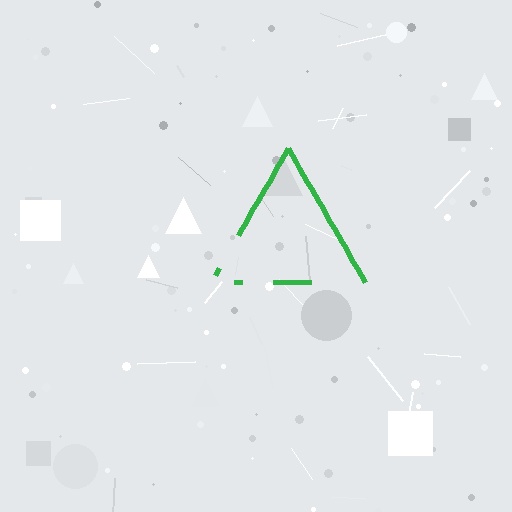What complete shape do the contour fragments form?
The contour fragments form a triangle.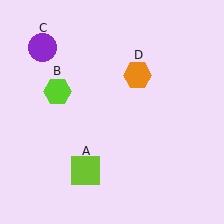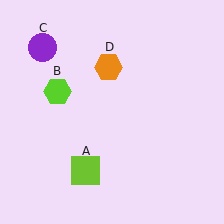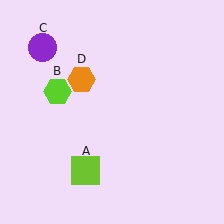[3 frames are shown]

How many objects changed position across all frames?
1 object changed position: orange hexagon (object D).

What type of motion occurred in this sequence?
The orange hexagon (object D) rotated counterclockwise around the center of the scene.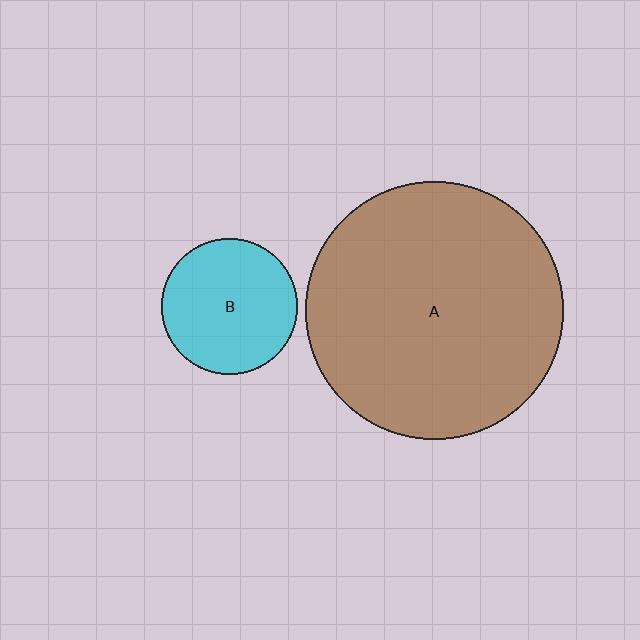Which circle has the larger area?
Circle A (brown).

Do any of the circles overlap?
No, none of the circles overlap.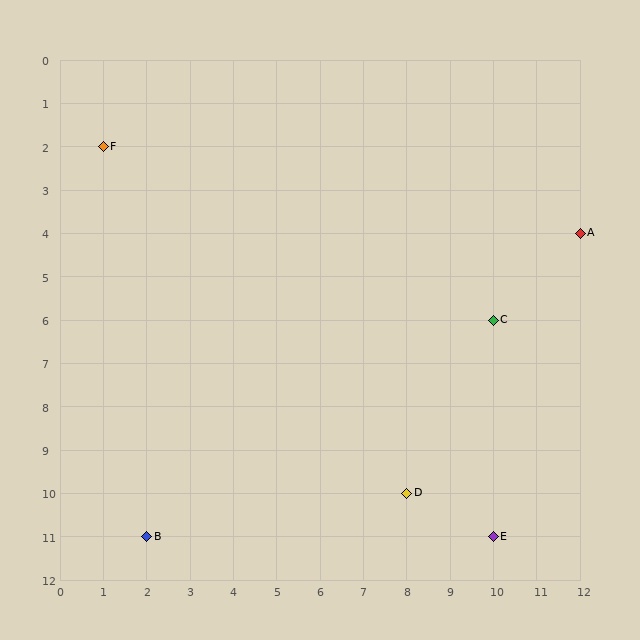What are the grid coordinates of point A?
Point A is at grid coordinates (12, 4).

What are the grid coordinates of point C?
Point C is at grid coordinates (10, 6).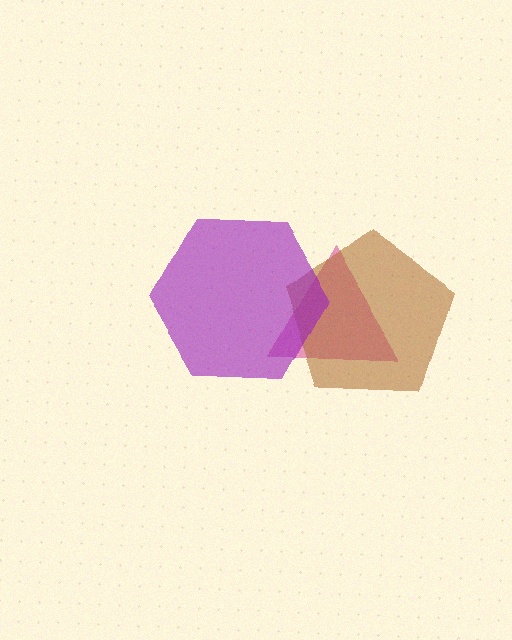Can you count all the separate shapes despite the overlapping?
Yes, there are 3 separate shapes.